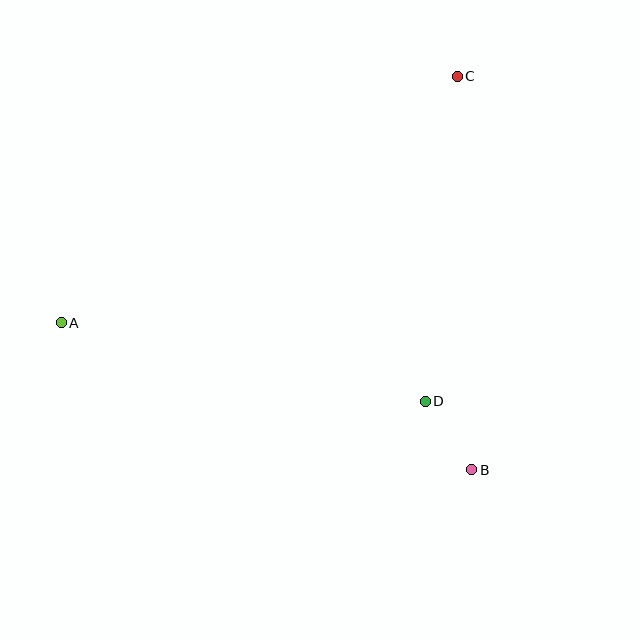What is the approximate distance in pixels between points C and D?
The distance between C and D is approximately 327 pixels.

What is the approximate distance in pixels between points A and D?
The distance between A and D is approximately 372 pixels.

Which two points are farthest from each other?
Points A and C are farthest from each other.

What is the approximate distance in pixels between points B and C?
The distance between B and C is approximately 394 pixels.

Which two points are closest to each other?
Points B and D are closest to each other.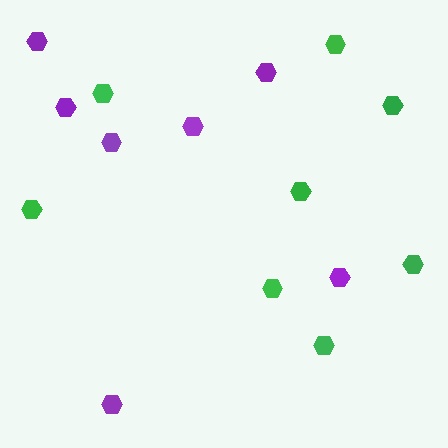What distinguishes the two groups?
There are 2 groups: one group of purple hexagons (7) and one group of green hexagons (8).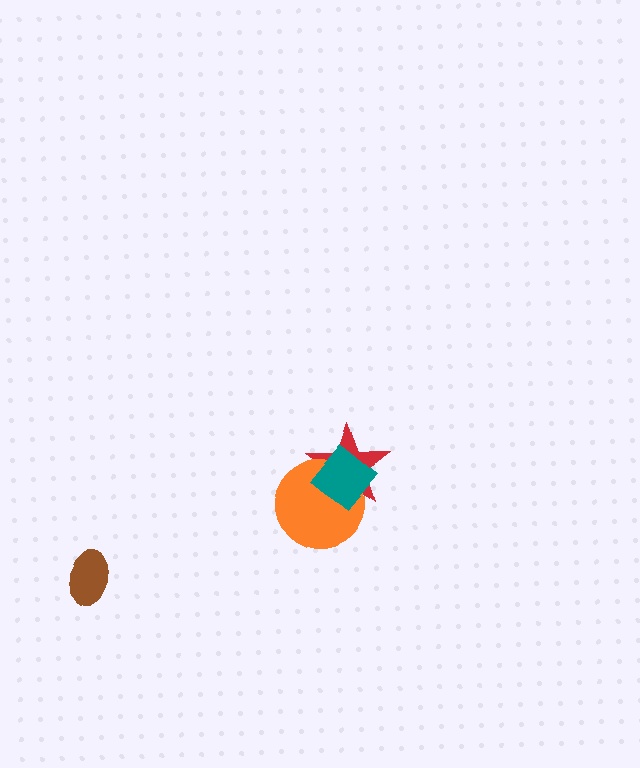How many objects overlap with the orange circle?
2 objects overlap with the orange circle.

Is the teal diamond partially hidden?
No, no other shape covers it.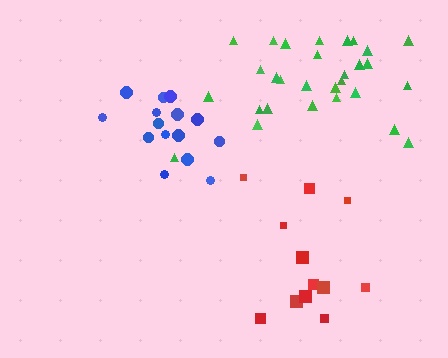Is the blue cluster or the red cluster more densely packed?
Blue.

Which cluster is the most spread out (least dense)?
Red.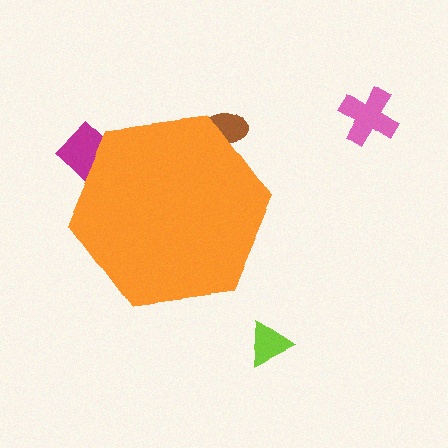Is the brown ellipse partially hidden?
Yes, the brown ellipse is partially hidden behind the orange hexagon.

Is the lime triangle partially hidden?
No, the lime triangle is fully visible.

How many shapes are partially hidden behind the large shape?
2 shapes are partially hidden.